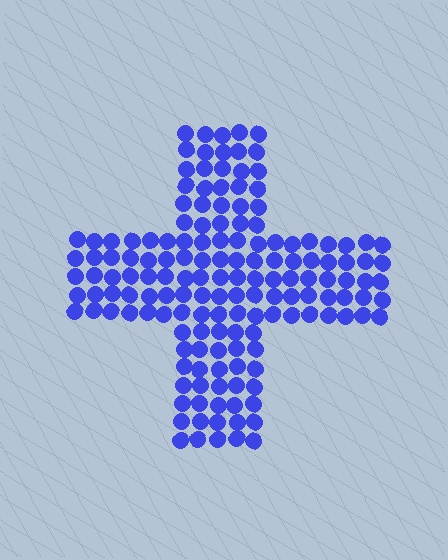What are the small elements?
The small elements are circles.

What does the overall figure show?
The overall figure shows a cross.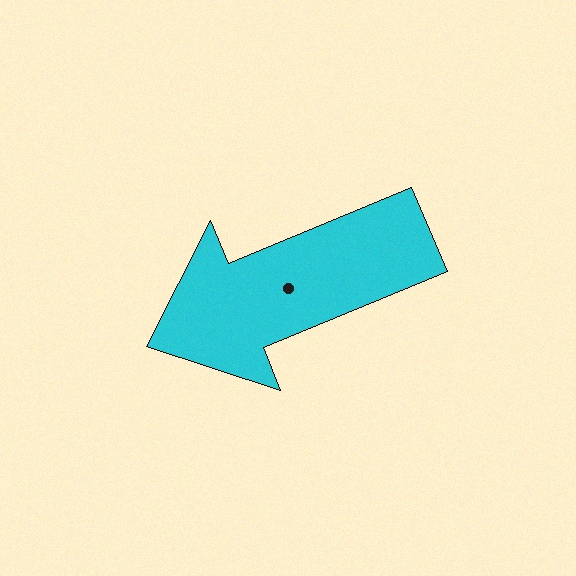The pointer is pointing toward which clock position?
Roughly 8 o'clock.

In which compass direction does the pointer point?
West.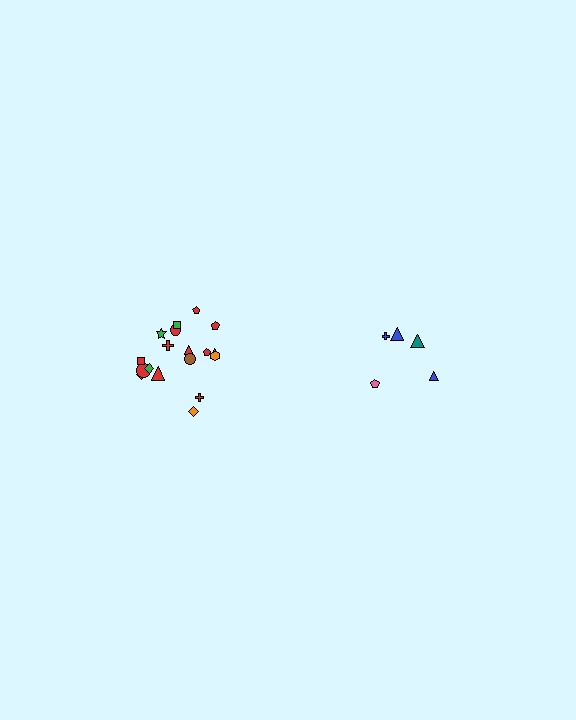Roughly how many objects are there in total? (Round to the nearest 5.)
Roughly 25 objects in total.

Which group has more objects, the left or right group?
The left group.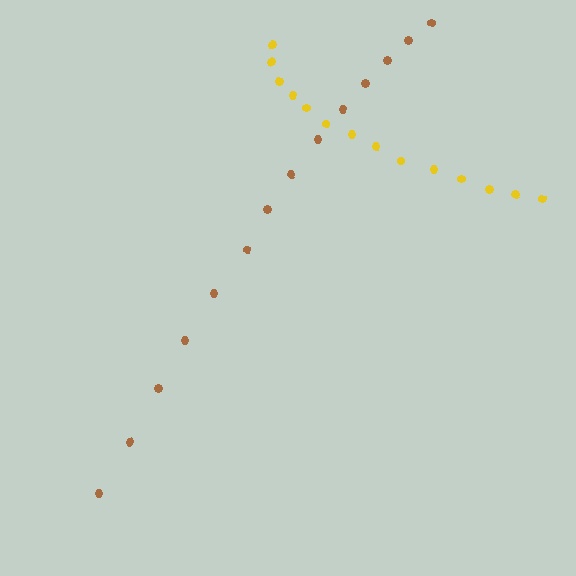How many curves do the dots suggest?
There are 2 distinct paths.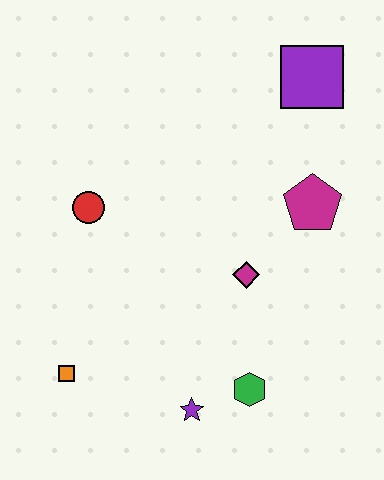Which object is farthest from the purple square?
The orange square is farthest from the purple square.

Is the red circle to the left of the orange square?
No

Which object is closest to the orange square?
The purple star is closest to the orange square.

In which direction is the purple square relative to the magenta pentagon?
The purple square is above the magenta pentagon.